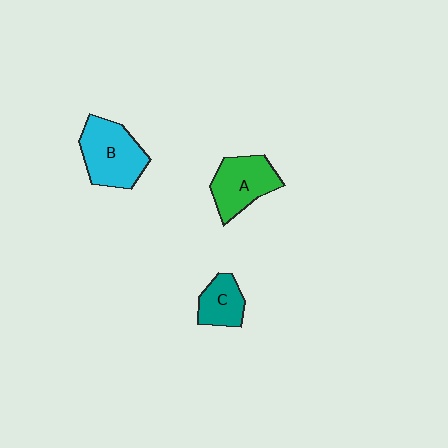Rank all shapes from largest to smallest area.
From largest to smallest: B (cyan), A (green), C (teal).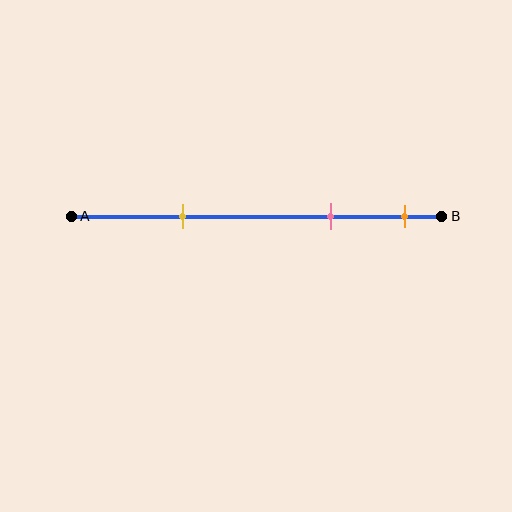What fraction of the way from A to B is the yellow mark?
The yellow mark is approximately 30% (0.3) of the way from A to B.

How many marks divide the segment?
There are 3 marks dividing the segment.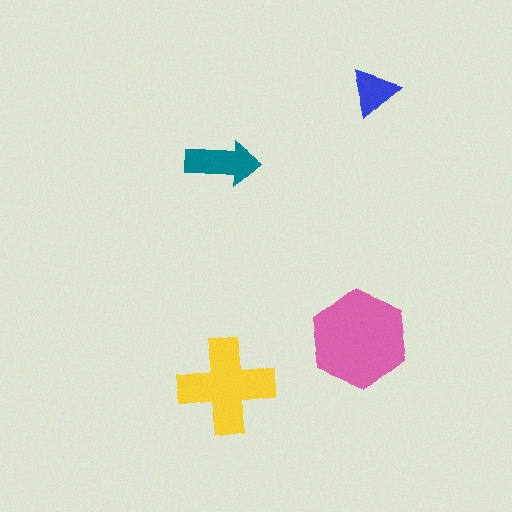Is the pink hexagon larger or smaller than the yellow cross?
Larger.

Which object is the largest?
The pink hexagon.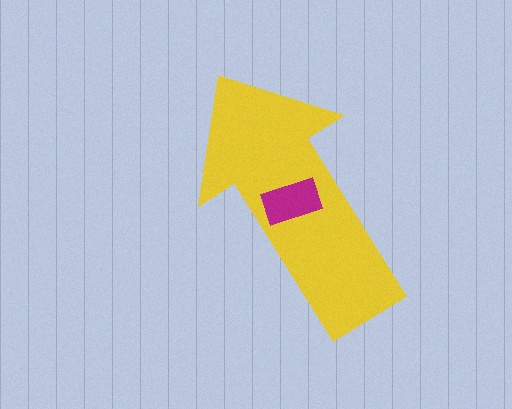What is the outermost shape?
The yellow arrow.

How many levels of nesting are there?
2.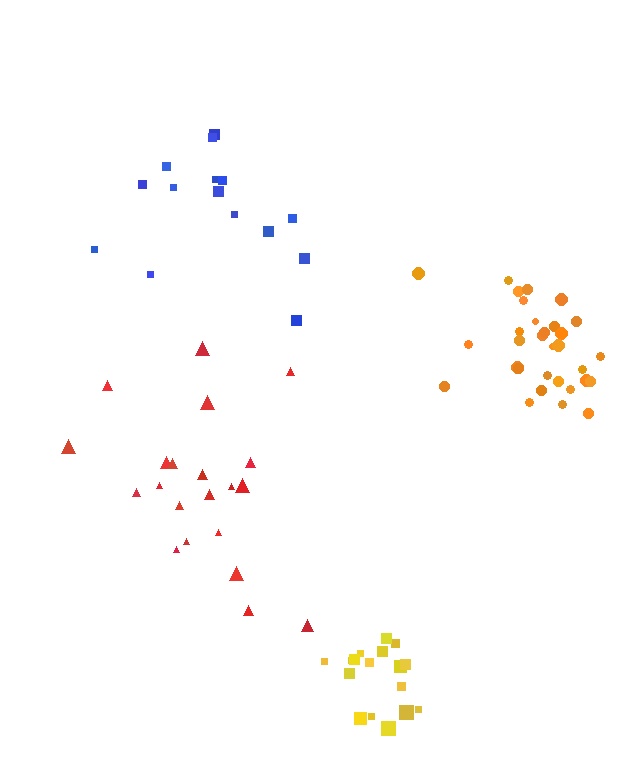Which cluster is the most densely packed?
Yellow.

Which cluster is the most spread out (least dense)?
Blue.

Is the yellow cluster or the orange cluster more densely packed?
Yellow.